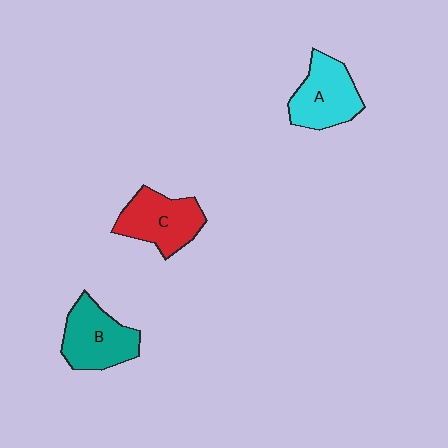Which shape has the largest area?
Shape B (teal).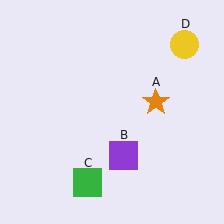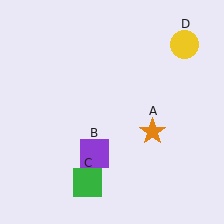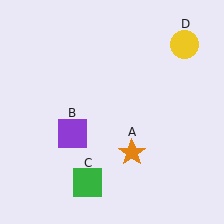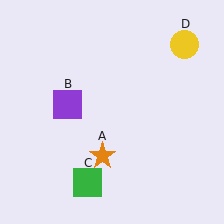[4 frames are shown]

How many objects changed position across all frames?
2 objects changed position: orange star (object A), purple square (object B).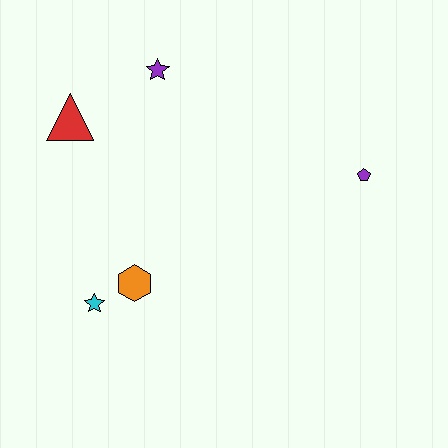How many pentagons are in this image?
There is 1 pentagon.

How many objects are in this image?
There are 5 objects.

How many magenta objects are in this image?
There are no magenta objects.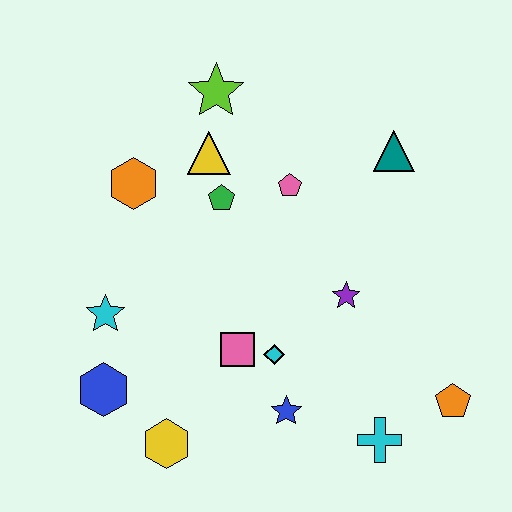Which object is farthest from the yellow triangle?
The orange pentagon is farthest from the yellow triangle.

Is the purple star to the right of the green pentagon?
Yes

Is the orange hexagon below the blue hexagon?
No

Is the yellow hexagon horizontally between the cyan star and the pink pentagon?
Yes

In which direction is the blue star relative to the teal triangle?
The blue star is below the teal triangle.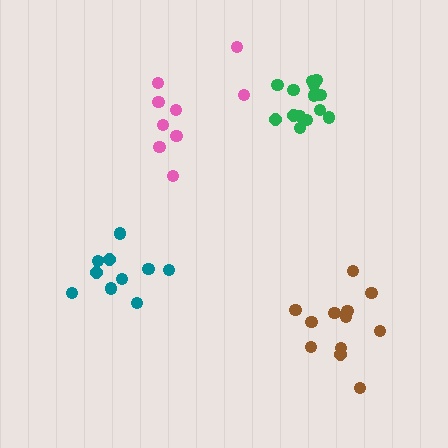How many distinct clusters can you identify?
There are 4 distinct clusters.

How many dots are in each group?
Group 1: 9 dots, Group 2: 10 dots, Group 3: 14 dots, Group 4: 12 dots (45 total).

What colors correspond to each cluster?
The clusters are colored: pink, teal, green, brown.